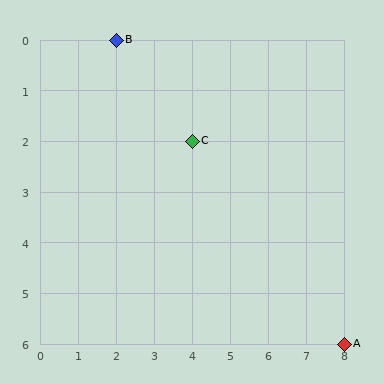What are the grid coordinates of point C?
Point C is at grid coordinates (4, 2).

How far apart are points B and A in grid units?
Points B and A are 6 columns and 6 rows apart (about 8.5 grid units diagonally).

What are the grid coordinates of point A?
Point A is at grid coordinates (8, 6).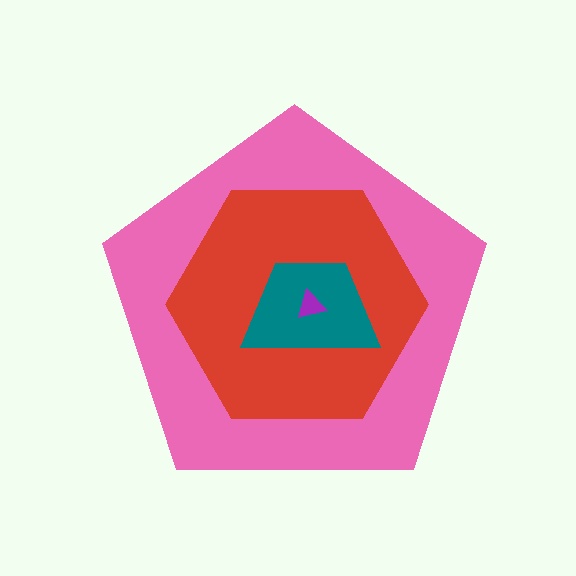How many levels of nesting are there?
4.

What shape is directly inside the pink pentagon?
The red hexagon.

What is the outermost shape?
The pink pentagon.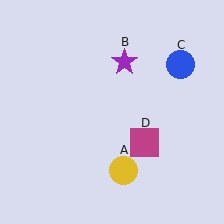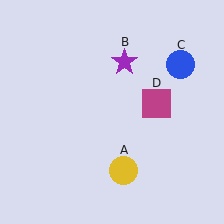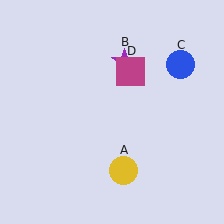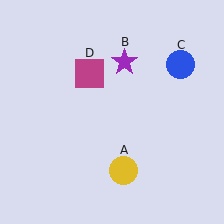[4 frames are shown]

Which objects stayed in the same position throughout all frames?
Yellow circle (object A) and purple star (object B) and blue circle (object C) remained stationary.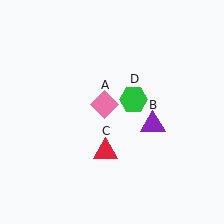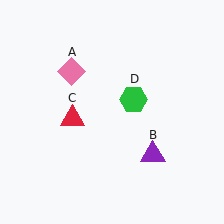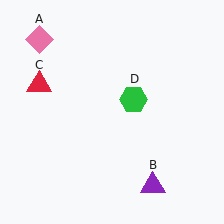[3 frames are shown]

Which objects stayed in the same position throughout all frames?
Green hexagon (object D) remained stationary.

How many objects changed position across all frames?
3 objects changed position: pink diamond (object A), purple triangle (object B), red triangle (object C).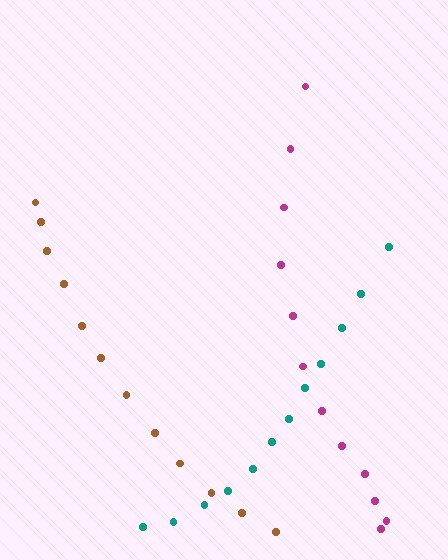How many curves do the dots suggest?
There are 3 distinct paths.